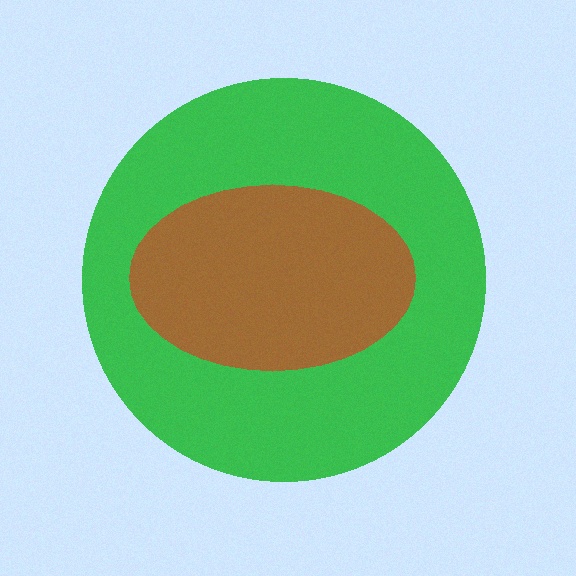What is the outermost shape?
The green circle.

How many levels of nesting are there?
2.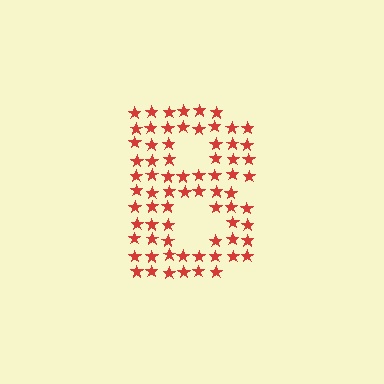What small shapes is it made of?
It is made of small stars.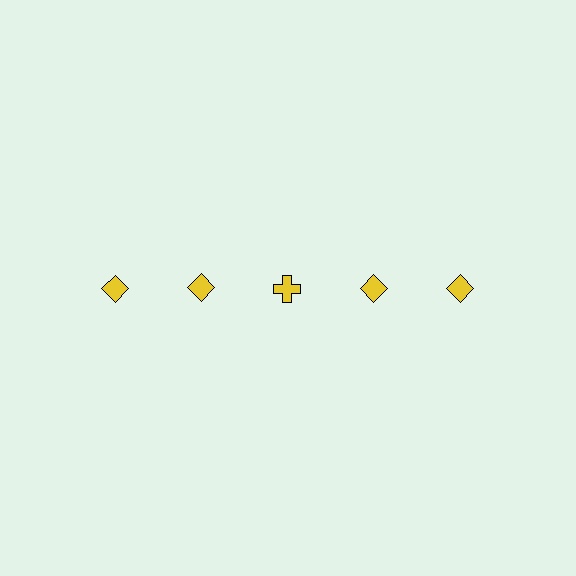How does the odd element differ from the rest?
It has a different shape: cross instead of diamond.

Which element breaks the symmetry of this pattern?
The yellow cross in the top row, center column breaks the symmetry. All other shapes are yellow diamonds.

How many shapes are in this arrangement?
There are 5 shapes arranged in a grid pattern.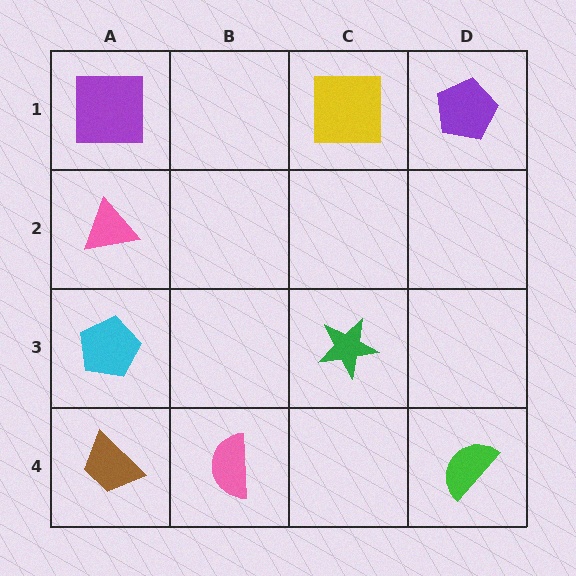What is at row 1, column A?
A purple square.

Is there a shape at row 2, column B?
No, that cell is empty.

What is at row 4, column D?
A green semicircle.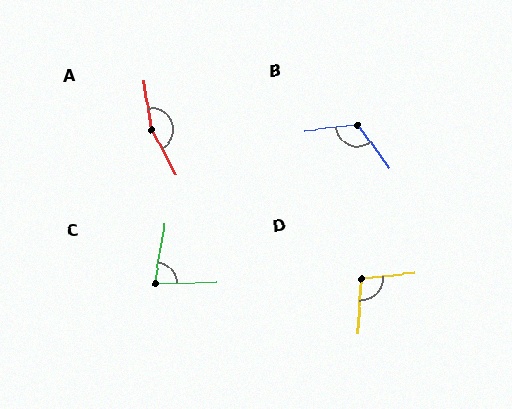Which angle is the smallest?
C, at approximately 78 degrees.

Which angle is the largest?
A, at approximately 160 degrees.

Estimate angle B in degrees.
Approximately 119 degrees.